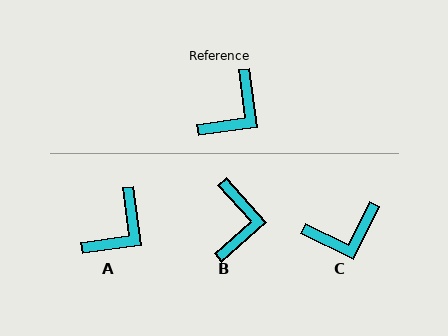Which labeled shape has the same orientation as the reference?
A.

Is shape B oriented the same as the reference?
No, it is off by about 34 degrees.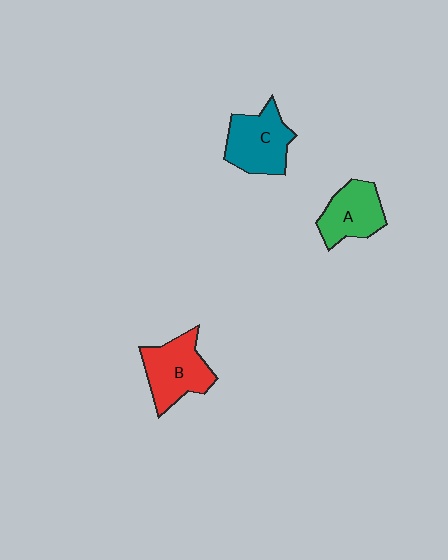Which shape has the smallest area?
Shape A (green).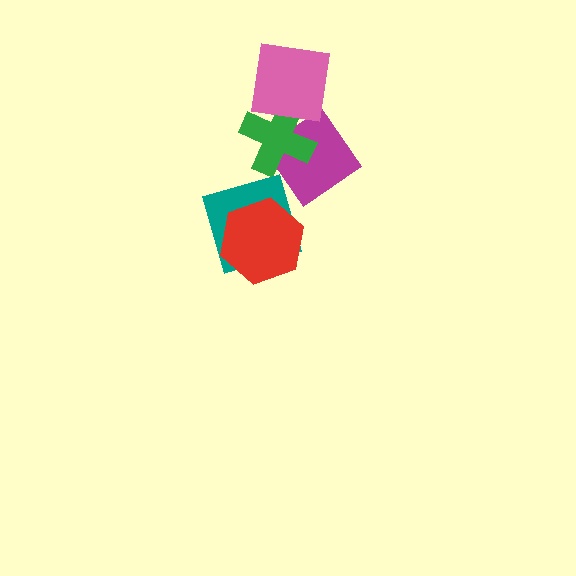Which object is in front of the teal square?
The red hexagon is in front of the teal square.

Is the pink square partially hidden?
No, no other shape covers it.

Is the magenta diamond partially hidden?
Yes, it is partially covered by another shape.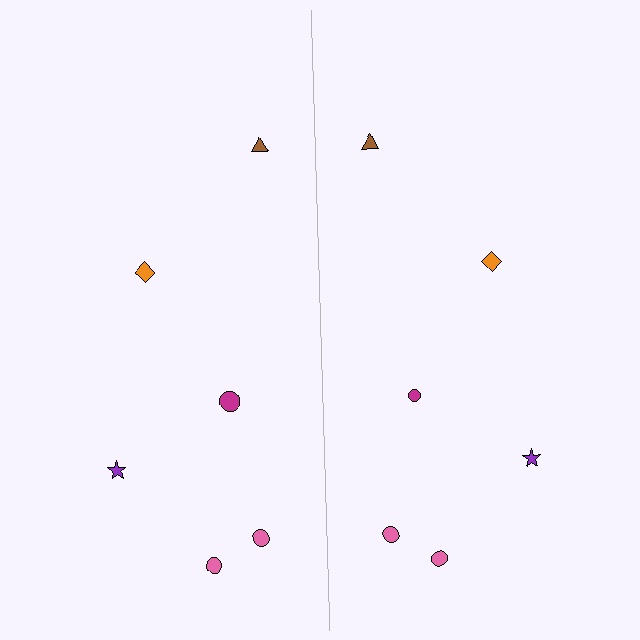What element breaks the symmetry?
The magenta circle on the right side has a different size than its mirror counterpart.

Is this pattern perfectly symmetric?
No, the pattern is not perfectly symmetric. The magenta circle on the right side has a different size than its mirror counterpart.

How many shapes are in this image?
There are 12 shapes in this image.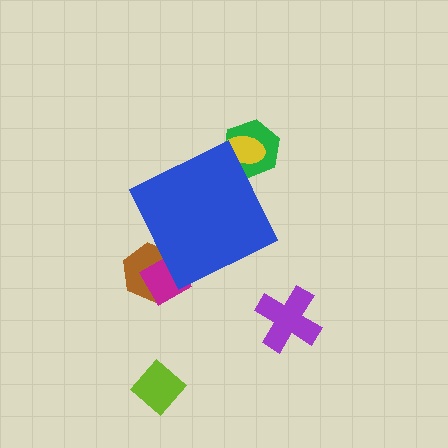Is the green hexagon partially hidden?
Yes, the green hexagon is partially hidden behind the blue diamond.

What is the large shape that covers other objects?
A blue diamond.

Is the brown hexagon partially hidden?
Yes, the brown hexagon is partially hidden behind the blue diamond.